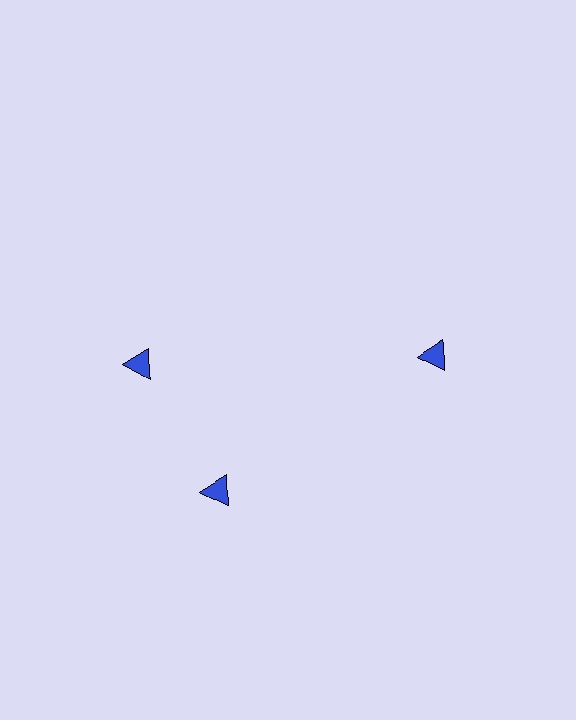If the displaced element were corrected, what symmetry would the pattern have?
It would have 3-fold rotational symmetry — the pattern would map onto itself every 120 degrees.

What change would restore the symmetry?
The symmetry would be restored by rotating it back into even spacing with its neighbors so that all 3 triangles sit at equal angles and equal distance from the center.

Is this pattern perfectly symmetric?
No. The 3 blue triangles are arranged in a ring, but one element near the 11 o'clock position is rotated out of alignment along the ring, breaking the 3-fold rotational symmetry.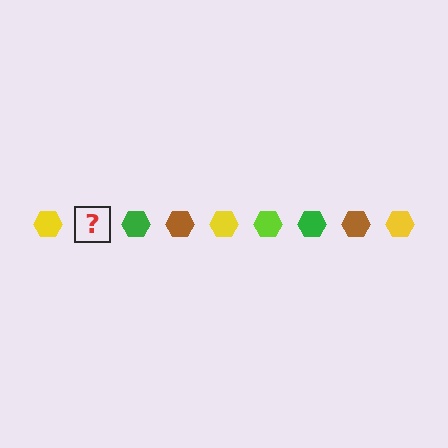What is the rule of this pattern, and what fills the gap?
The rule is that the pattern cycles through yellow, lime, green, brown hexagons. The gap should be filled with a lime hexagon.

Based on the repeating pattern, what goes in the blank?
The blank should be a lime hexagon.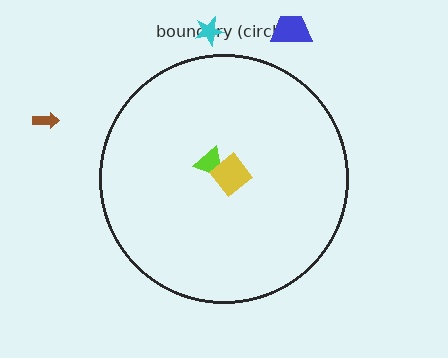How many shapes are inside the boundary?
2 inside, 3 outside.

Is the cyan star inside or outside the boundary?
Outside.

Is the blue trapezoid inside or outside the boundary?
Outside.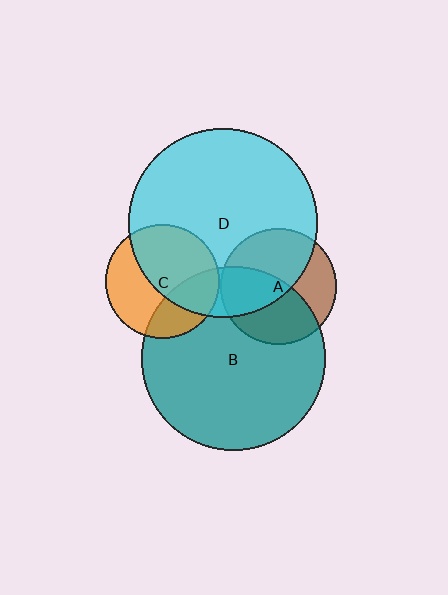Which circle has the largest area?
Circle D (cyan).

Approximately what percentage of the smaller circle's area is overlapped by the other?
Approximately 15%.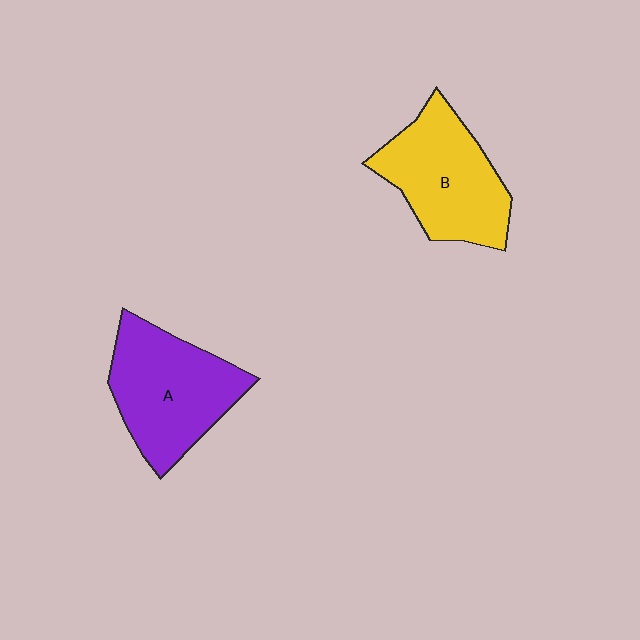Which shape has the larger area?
Shape A (purple).